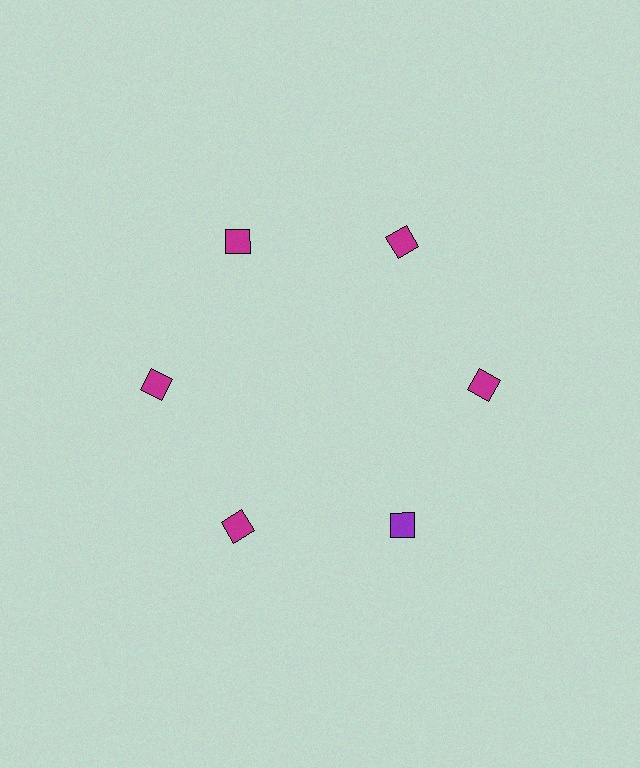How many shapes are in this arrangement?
There are 6 shapes arranged in a ring pattern.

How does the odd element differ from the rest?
It has a different color: purple instead of magenta.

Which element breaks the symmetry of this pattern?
The purple diamond at roughly the 5 o'clock position breaks the symmetry. All other shapes are magenta diamonds.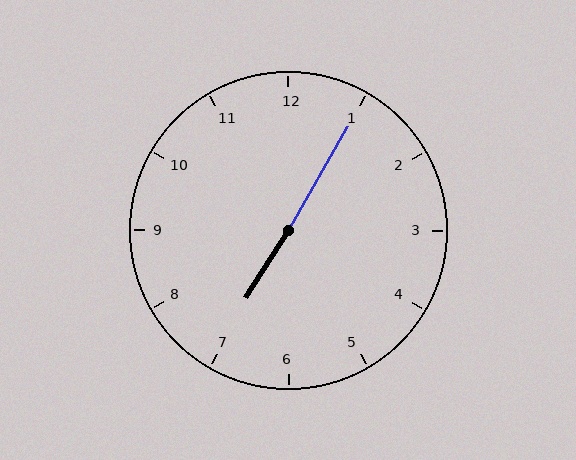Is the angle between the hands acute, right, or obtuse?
It is obtuse.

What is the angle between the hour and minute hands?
Approximately 178 degrees.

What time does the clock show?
7:05.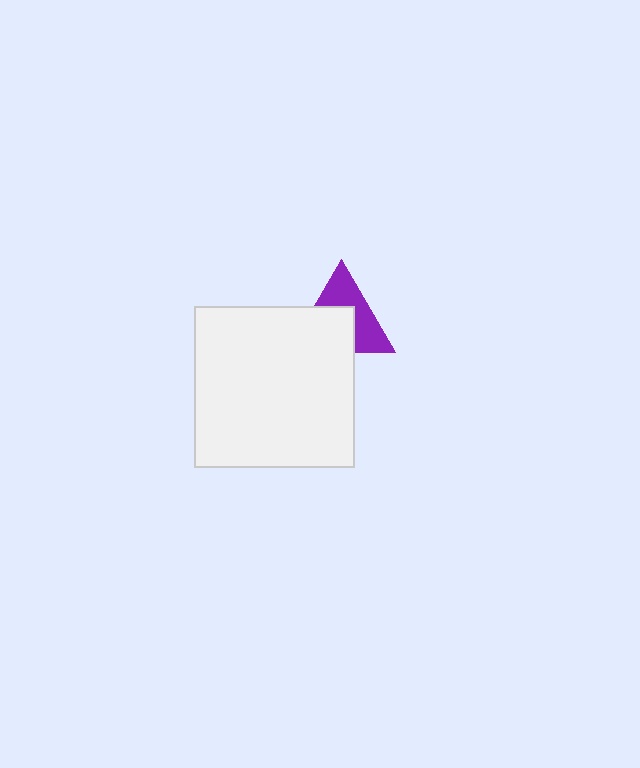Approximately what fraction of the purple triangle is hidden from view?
Roughly 51% of the purple triangle is hidden behind the white square.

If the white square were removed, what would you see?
You would see the complete purple triangle.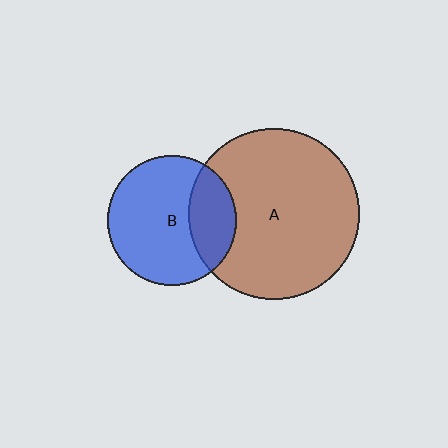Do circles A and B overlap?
Yes.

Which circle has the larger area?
Circle A (brown).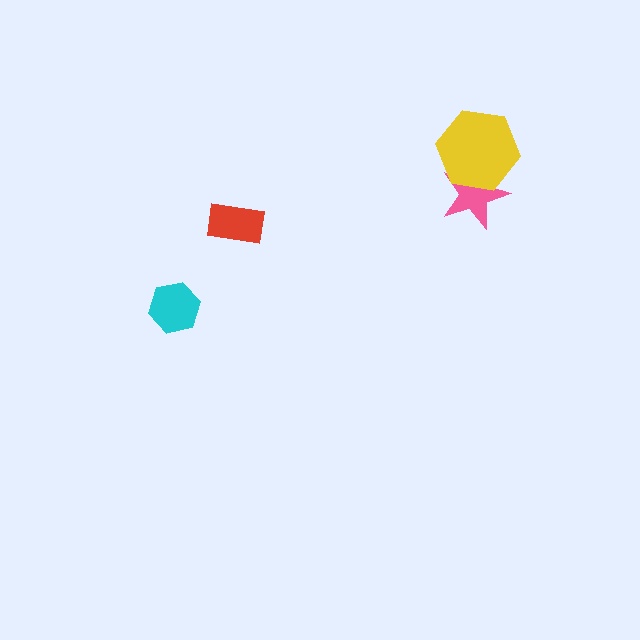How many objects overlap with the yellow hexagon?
1 object overlaps with the yellow hexagon.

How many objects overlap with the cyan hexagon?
0 objects overlap with the cyan hexagon.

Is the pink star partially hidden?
Yes, it is partially covered by another shape.